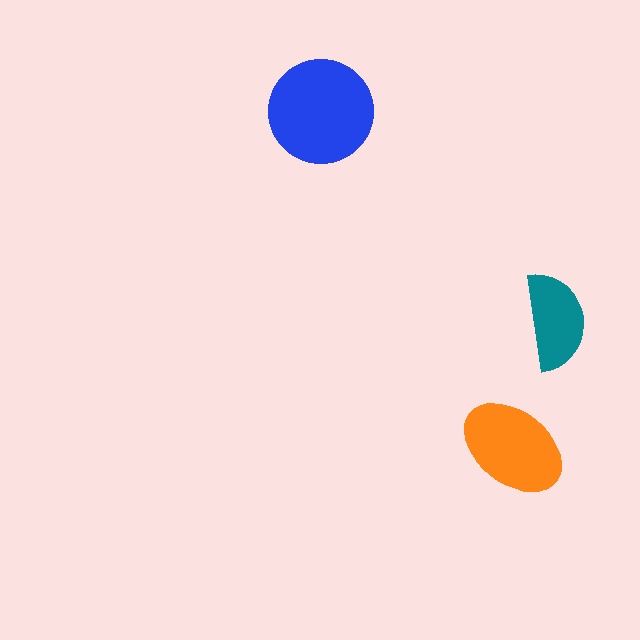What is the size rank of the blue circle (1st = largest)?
1st.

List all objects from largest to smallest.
The blue circle, the orange ellipse, the teal semicircle.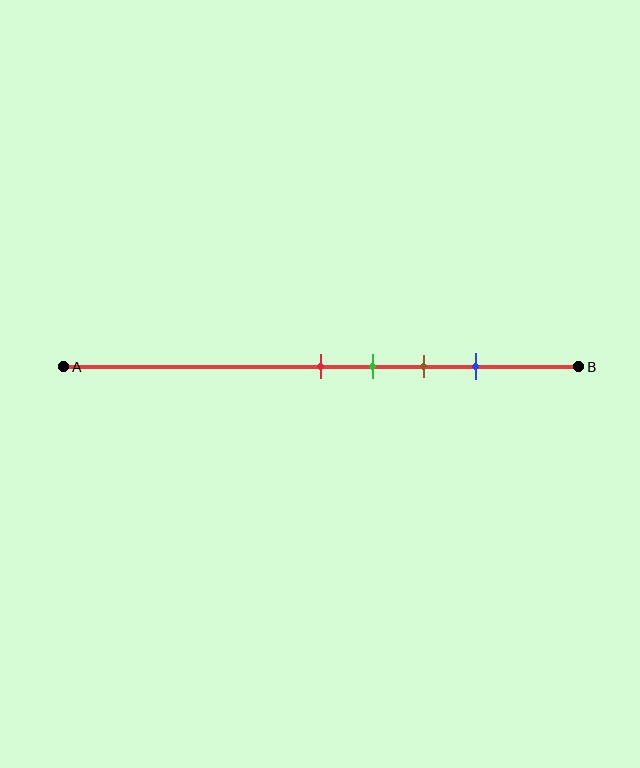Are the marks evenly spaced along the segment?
Yes, the marks are approximately evenly spaced.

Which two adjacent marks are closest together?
The red and green marks are the closest adjacent pair.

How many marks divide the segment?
There are 4 marks dividing the segment.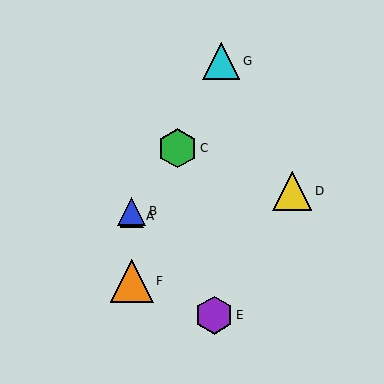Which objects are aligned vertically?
Objects A, B, F are aligned vertically.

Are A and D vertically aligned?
No, A is at x≈132 and D is at x≈292.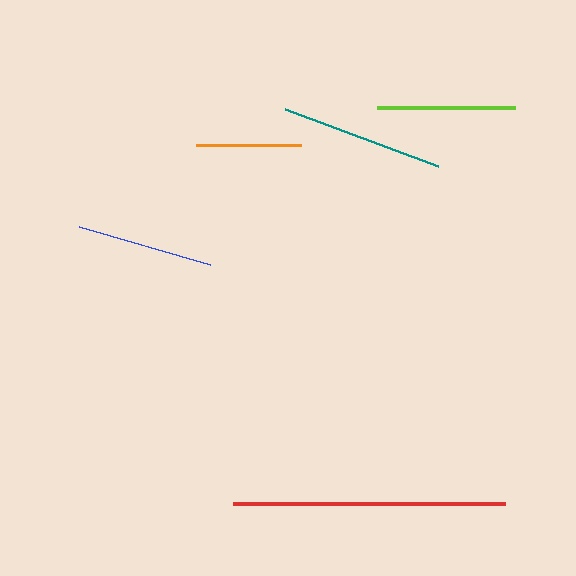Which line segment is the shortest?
The orange line is the shortest at approximately 106 pixels.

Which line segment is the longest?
The red line is the longest at approximately 273 pixels.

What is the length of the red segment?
The red segment is approximately 273 pixels long.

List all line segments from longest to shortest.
From longest to shortest: red, teal, lime, blue, orange.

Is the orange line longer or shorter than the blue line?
The blue line is longer than the orange line.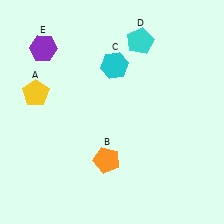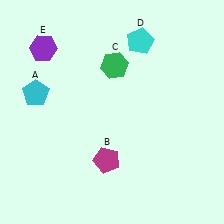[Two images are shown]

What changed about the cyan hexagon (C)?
In Image 1, C is cyan. In Image 2, it changed to green.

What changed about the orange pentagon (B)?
In Image 1, B is orange. In Image 2, it changed to magenta.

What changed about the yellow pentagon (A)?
In Image 1, A is yellow. In Image 2, it changed to cyan.